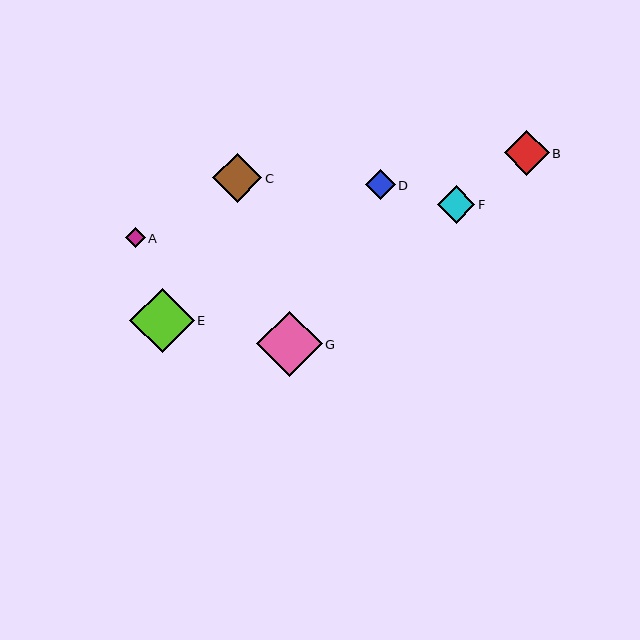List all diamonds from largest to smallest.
From largest to smallest: G, E, C, B, F, D, A.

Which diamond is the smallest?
Diamond A is the smallest with a size of approximately 20 pixels.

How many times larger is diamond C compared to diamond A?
Diamond C is approximately 2.4 times the size of diamond A.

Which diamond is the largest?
Diamond G is the largest with a size of approximately 65 pixels.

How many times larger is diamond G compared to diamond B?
Diamond G is approximately 1.5 times the size of diamond B.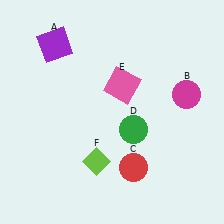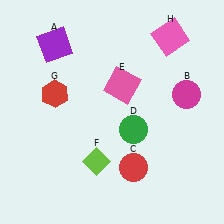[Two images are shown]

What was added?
A red hexagon (G), a pink square (H) were added in Image 2.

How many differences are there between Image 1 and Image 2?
There are 2 differences between the two images.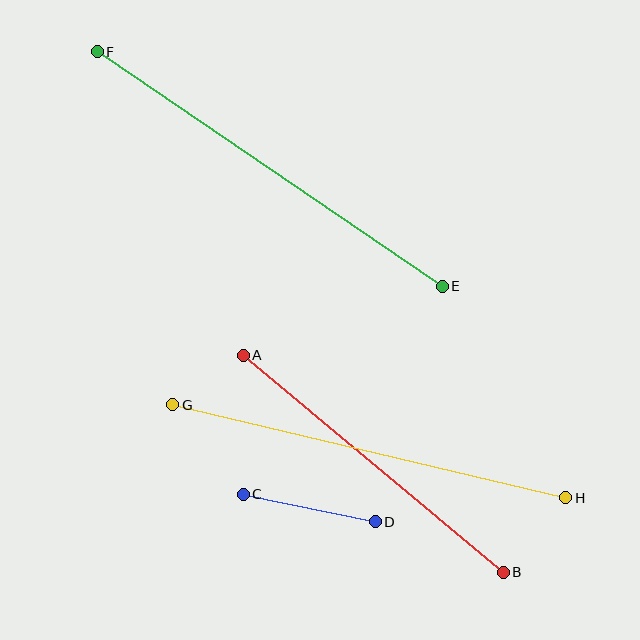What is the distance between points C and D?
The distance is approximately 135 pixels.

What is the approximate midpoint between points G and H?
The midpoint is at approximately (369, 451) pixels.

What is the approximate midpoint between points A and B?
The midpoint is at approximately (373, 464) pixels.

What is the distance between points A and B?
The distance is approximately 339 pixels.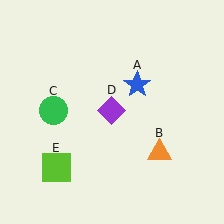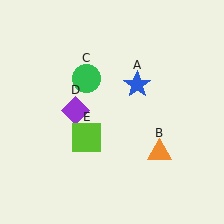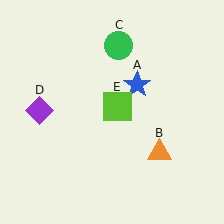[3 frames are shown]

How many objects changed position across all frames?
3 objects changed position: green circle (object C), purple diamond (object D), lime square (object E).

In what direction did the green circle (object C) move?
The green circle (object C) moved up and to the right.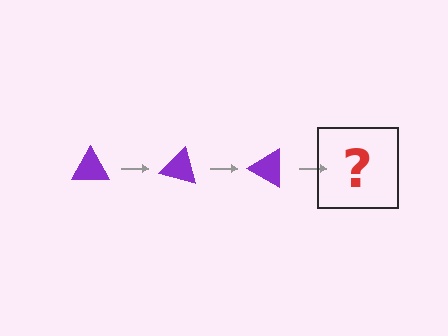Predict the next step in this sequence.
The next step is a purple triangle rotated 45 degrees.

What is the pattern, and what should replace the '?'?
The pattern is that the triangle rotates 15 degrees each step. The '?' should be a purple triangle rotated 45 degrees.